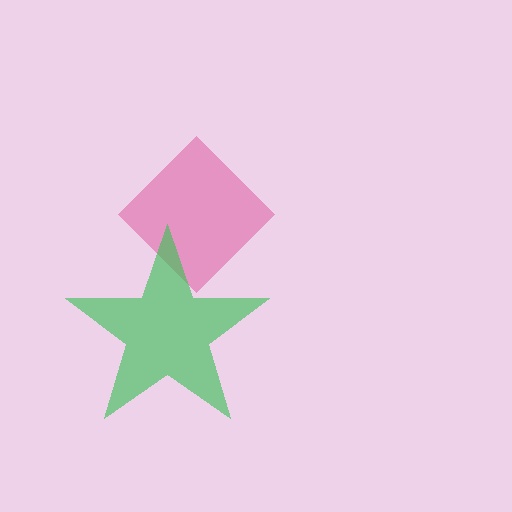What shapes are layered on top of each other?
The layered shapes are: a magenta diamond, a green star.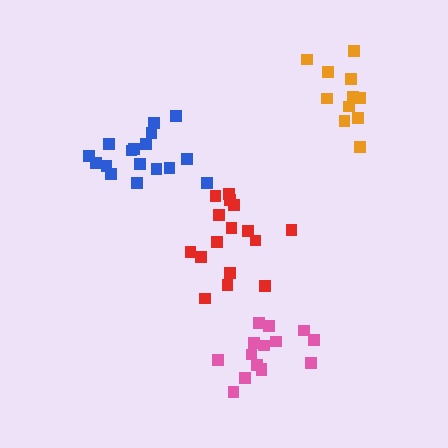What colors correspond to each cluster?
The clusters are colored: red, blue, pink, orange.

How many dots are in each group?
Group 1: 16 dots, Group 2: 17 dots, Group 3: 15 dots, Group 4: 13 dots (61 total).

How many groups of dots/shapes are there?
There are 4 groups.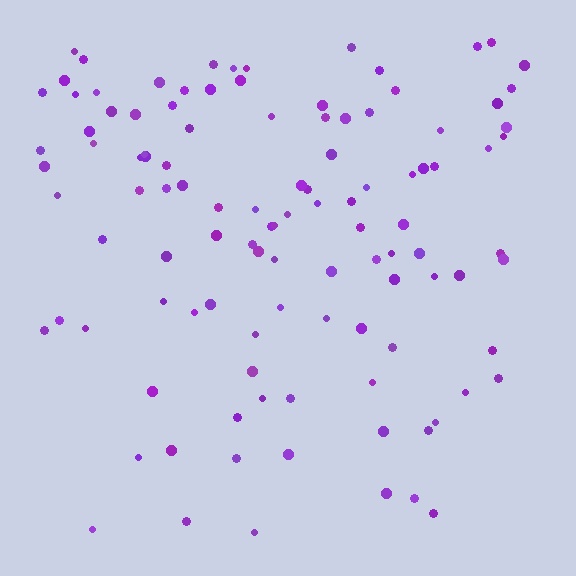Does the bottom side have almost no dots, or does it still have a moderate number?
Still a moderate number, just noticeably fewer than the top.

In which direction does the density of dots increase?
From bottom to top, with the top side densest.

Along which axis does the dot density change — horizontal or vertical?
Vertical.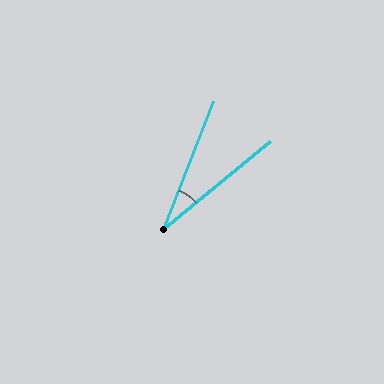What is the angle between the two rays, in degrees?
Approximately 29 degrees.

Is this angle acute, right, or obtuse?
It is acute.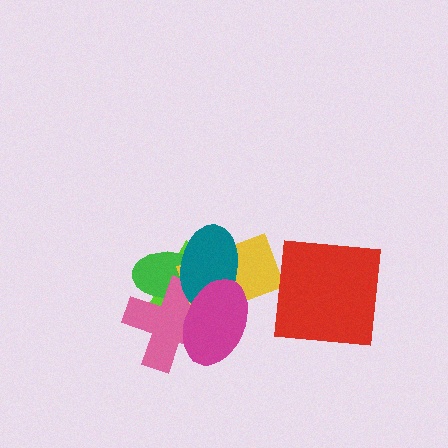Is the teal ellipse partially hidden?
Yes, it is partially covered by another shape.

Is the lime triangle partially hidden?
Yes, it is partially covered by another shape.